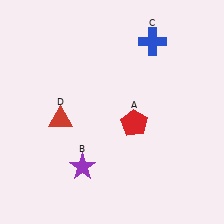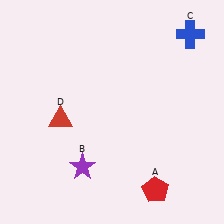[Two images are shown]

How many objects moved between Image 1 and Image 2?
2 objects moved between the two images.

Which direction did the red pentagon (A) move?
The red pentagon (A) moved down.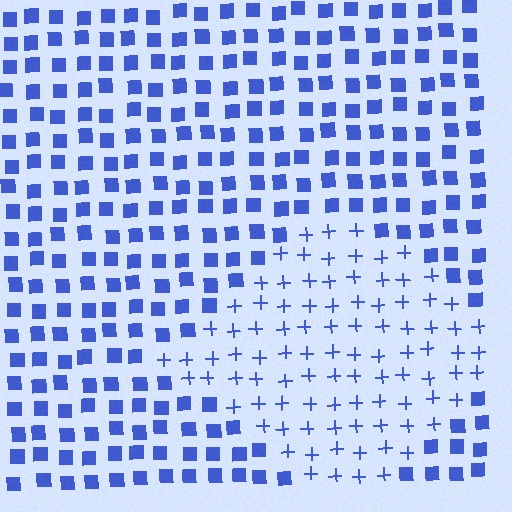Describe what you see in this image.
The image is filled with small blue elements arranged in a uniform grid. A diamond-shaped region contains plus signs, while the surrounding area contains squares. The boundary is defined purely by the change in element shape.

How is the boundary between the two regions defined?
The boundary is defined by a change in element shape: plus signs inside vs. squares outside. All elements share the same color and spacing.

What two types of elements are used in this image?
The image uses plus signs inside the diamond region and squares outside it.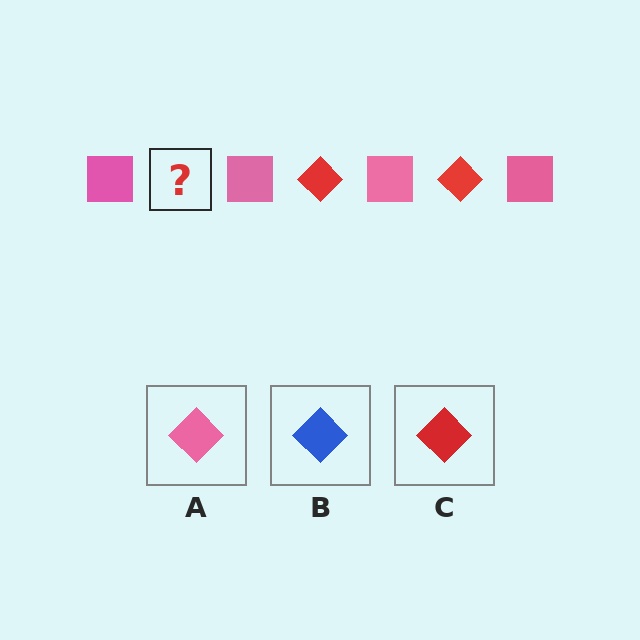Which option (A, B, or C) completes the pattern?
C.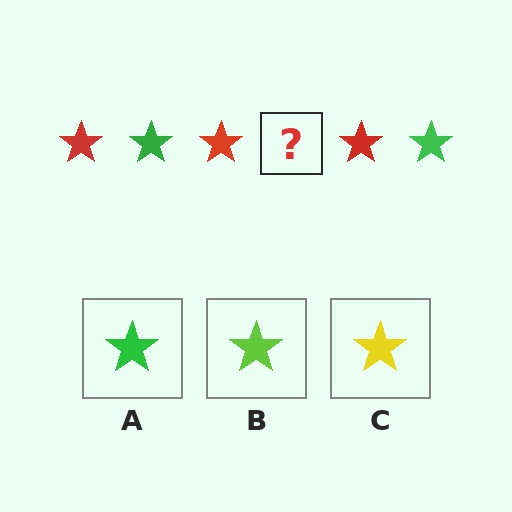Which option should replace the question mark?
Option A.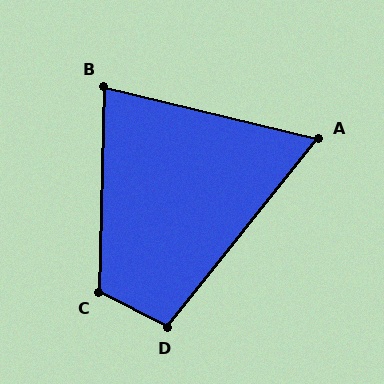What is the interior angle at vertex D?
Approximately 102 degrees (obtuse).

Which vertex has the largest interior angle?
C, at approximately 115 degrees.